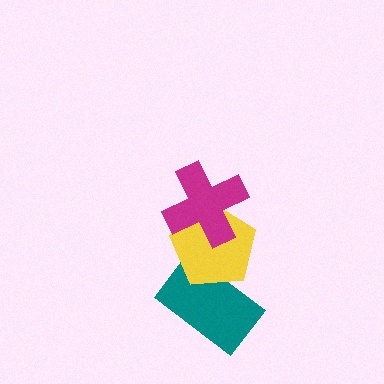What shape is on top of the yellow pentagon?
The magenta cross is on top of the yellow pentagon.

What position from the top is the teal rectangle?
The teal rectangle is 3rd from the top.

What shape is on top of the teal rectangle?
The yellow pentagon is on top of the teal rectangle.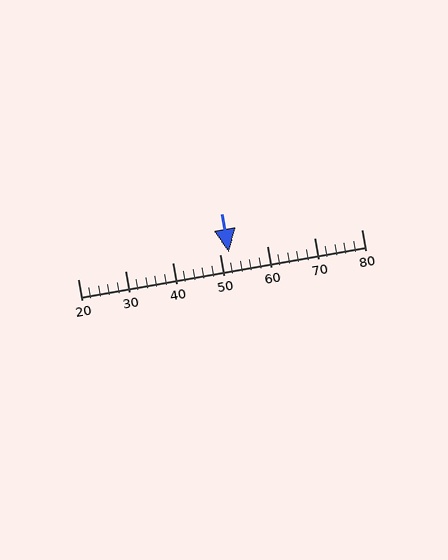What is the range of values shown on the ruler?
The ruler shows values from 20 to 80.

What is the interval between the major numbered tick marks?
The major tick marks are spaced 10 units apart.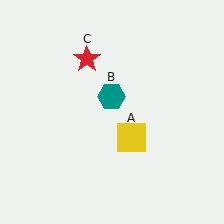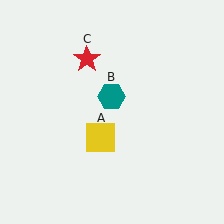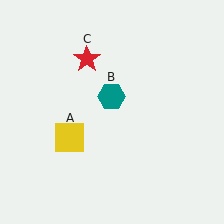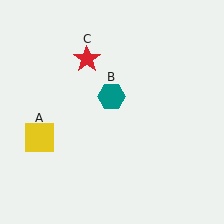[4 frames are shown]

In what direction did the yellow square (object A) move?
The yellow square (object A) moved left.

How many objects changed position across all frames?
1 object changed position: yellow square (object A).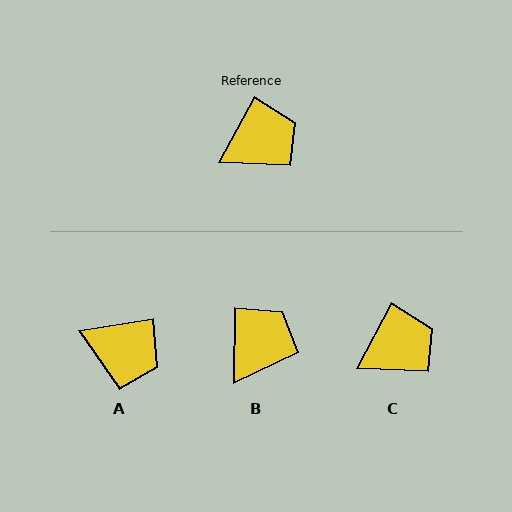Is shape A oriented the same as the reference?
No, it is off by about 53 degrees.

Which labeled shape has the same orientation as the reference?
C.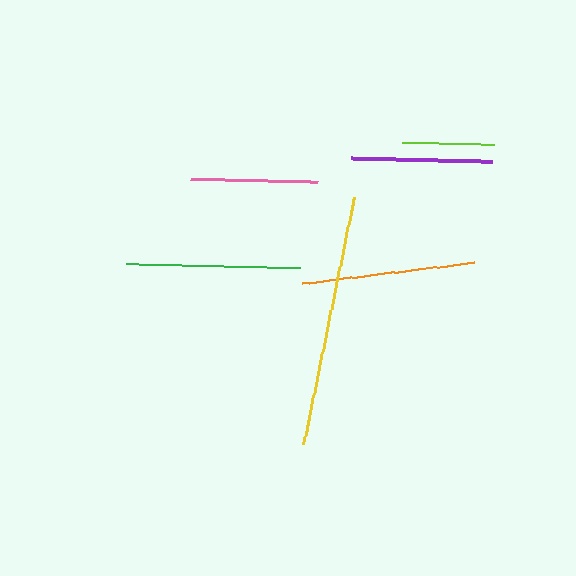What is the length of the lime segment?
The lime segment is approximately 91 pixels long.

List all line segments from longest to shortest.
From longest to shortest: yellow, green, orange, purple, pink, lime.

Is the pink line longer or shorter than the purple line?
The purple line is longer than the pink line.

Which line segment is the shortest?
The lime line is the shortest at approximately 91 pixels.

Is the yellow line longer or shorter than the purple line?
The yellow line is longer than the purple line.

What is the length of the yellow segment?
The yellow segment is approximately 253 pixels long.